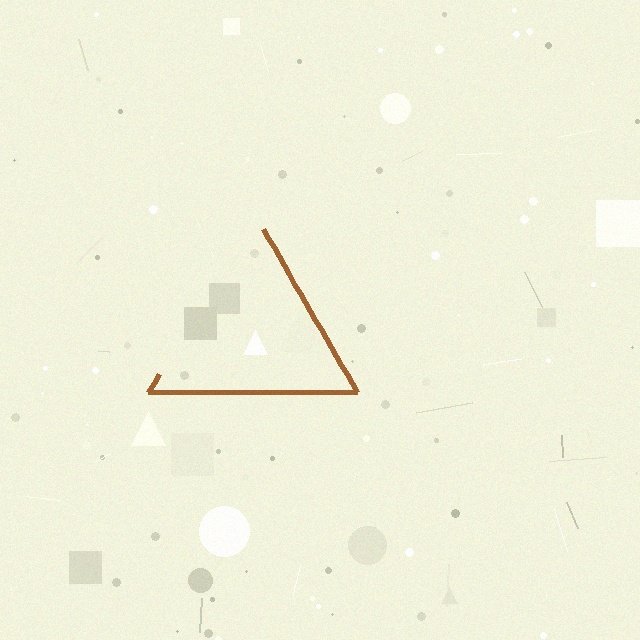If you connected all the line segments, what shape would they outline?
They would outline a triangle.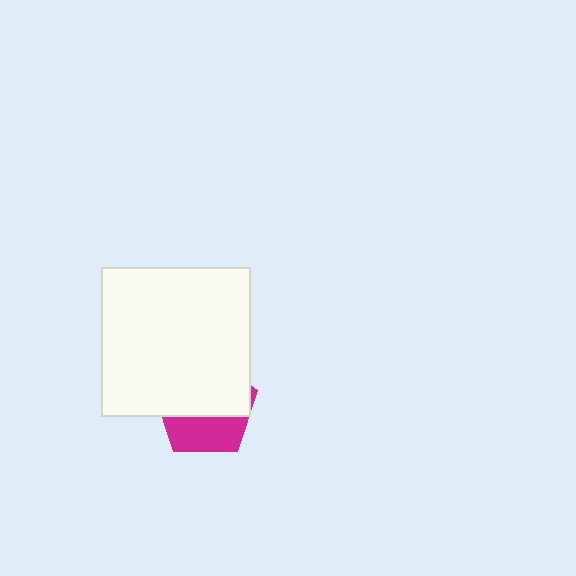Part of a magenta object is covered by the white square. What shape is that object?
It is a pentagon.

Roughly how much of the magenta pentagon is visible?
A small part of it is visible (roughly 37%).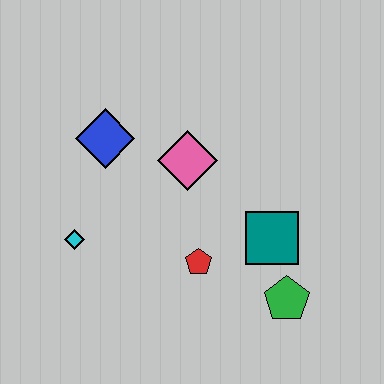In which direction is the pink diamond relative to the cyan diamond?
The pink diamond is to the right of the cyan diamond.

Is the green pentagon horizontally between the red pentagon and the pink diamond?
No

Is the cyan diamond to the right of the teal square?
No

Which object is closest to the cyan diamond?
The blue diamond is closest to the cyan diamond.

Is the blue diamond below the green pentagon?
No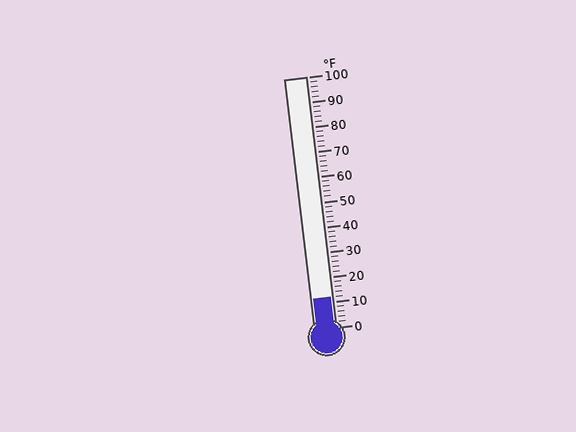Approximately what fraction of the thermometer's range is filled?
The thermometer is filled to approximately 10% of its range.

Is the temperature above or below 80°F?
The temperature is below 80°F.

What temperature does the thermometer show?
The thermometer shows approximately 12°F.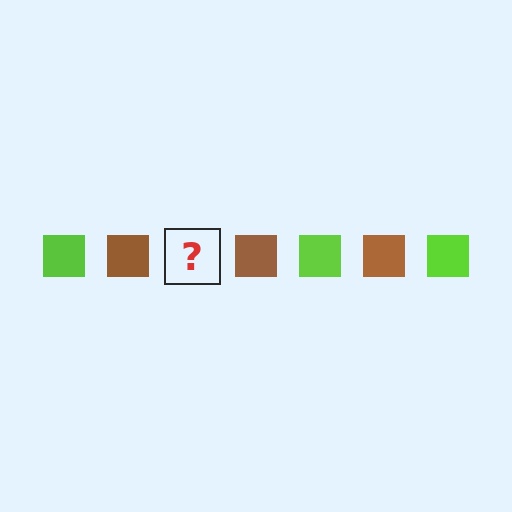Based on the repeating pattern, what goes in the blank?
The blank should be a lime square.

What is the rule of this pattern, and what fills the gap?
The rule is that the pattern cycles through lime, brown squares. The gap should be filled with a lime square.